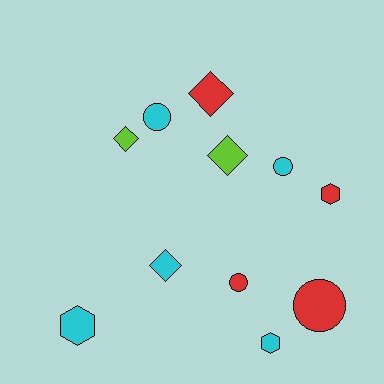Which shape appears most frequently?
Circle, with 4 objects.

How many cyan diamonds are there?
There is 1 cyan diamond.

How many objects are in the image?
There are 11 objects.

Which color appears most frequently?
Cyan, with 5 objects.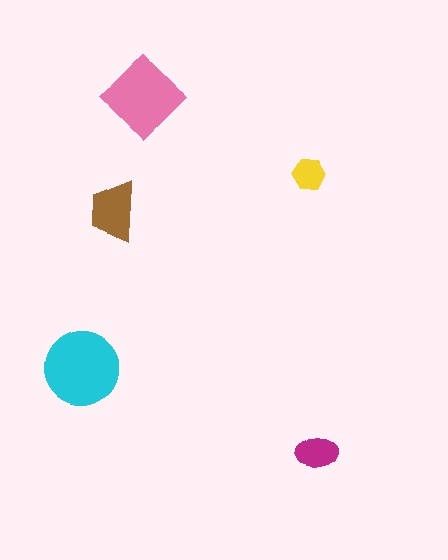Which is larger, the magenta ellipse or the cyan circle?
The cyan circle.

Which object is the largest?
The cyan circle.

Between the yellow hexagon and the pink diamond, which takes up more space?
The pink diamond.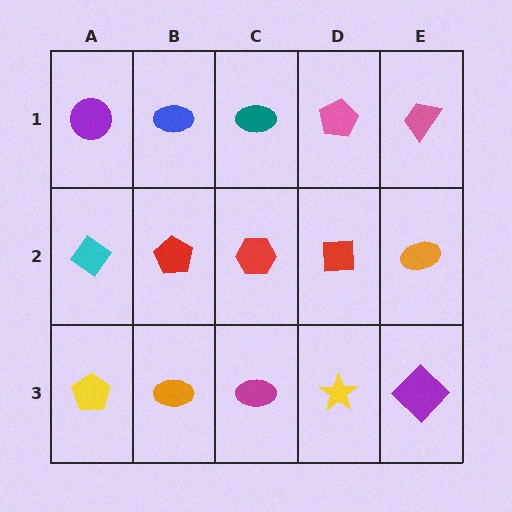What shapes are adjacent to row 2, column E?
A pink trapezoid (row 1, column E), a purple diamond (row 3, column E), a red square (row 2, column D).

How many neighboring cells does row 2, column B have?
4.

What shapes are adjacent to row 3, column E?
An orange ellipse (row 2, column E), a yellow star (row 3, column D).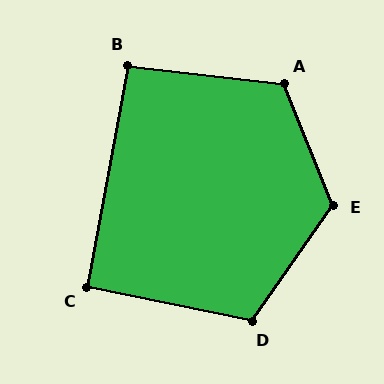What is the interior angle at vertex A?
Approximately 119 degrees (obtuse).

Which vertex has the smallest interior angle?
C, at approximately 91 degrees.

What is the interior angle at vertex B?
Approximately 94 degrees (approximately right).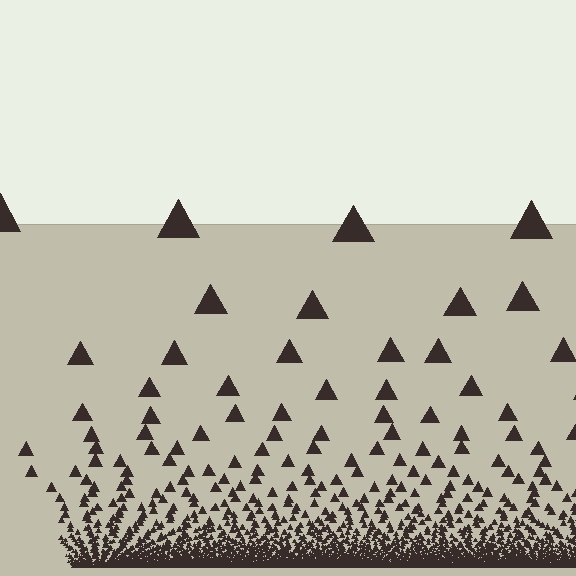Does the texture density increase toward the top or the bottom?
Density increases toward the bottom.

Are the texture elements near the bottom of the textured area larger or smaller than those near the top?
Smaller. The gradient is inverted — elements near the bottom are smaller and denser.